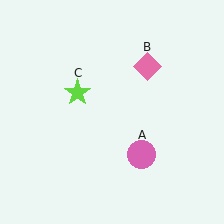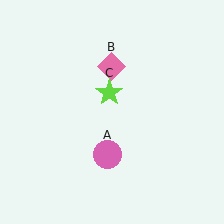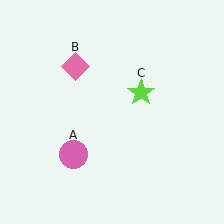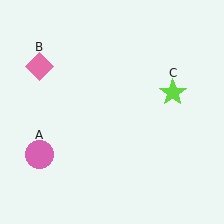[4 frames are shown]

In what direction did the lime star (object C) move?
The lime star (object C) moved right.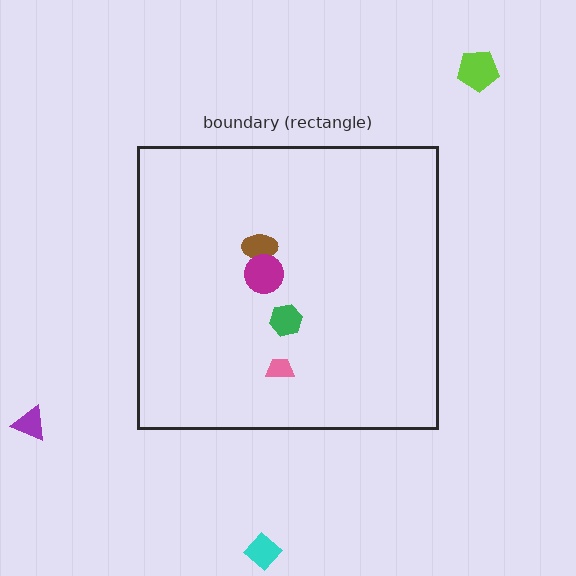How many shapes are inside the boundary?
4 inside, 3 outside.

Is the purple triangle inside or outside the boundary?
Outside.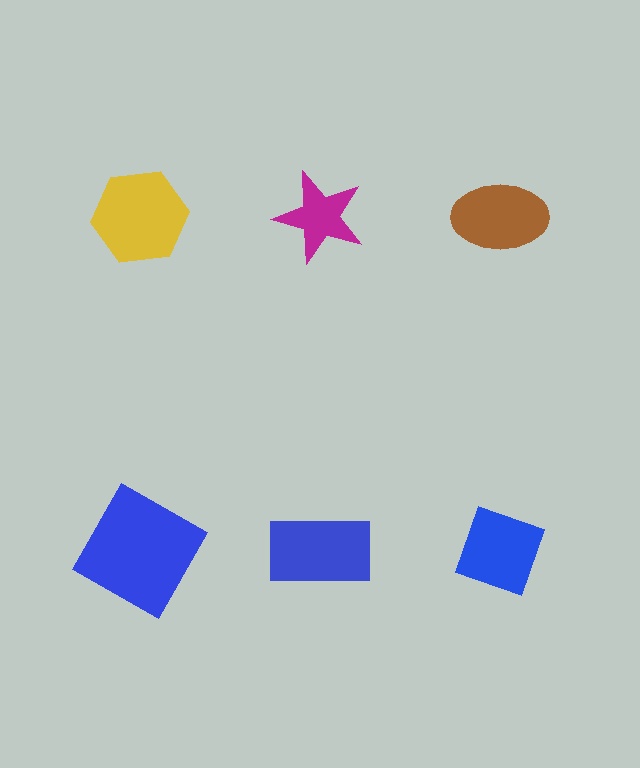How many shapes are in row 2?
3 shapes.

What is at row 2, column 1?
A blue square.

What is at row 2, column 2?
A blue rectangle.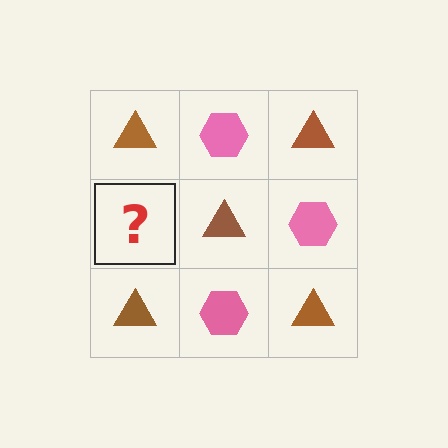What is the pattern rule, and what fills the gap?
The rule is that it alternates brown triangle and pink hexagon in a checkerboard pattern. The gap should be filled with a pink hexagon.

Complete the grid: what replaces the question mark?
The question mark should be replaced with a pink hexagon.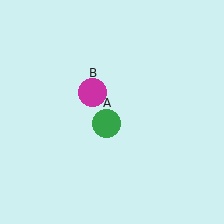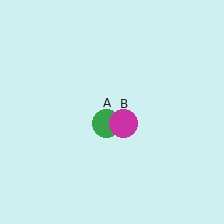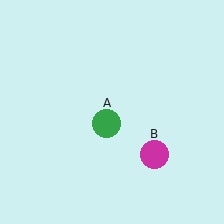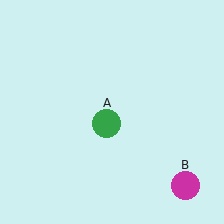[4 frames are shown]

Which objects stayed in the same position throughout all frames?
Green circle (object A) remained stationary.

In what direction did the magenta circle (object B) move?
The magenta circle (object B) moved down and to the right.